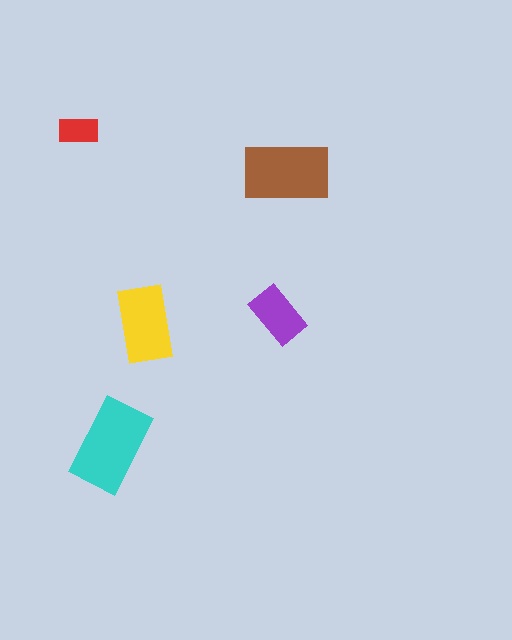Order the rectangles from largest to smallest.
the cyan one, the brown one, the yellow one, the purple one, the red one.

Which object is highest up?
The red rectangle is topmost.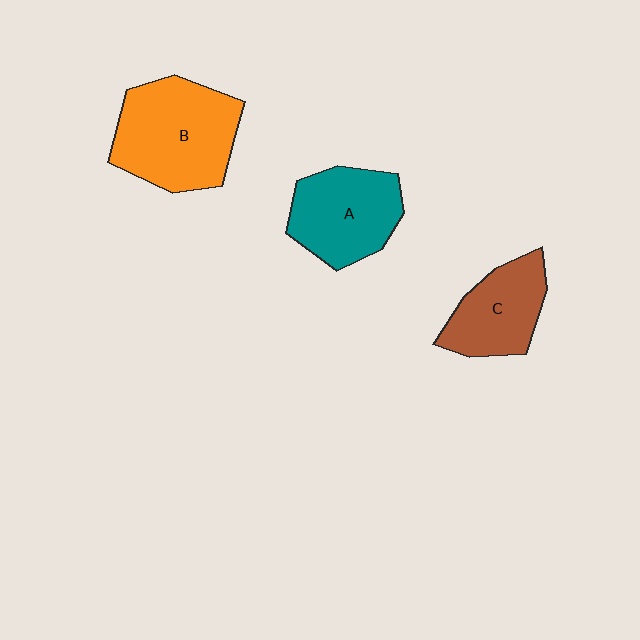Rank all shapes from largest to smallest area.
From largest to smallest: B (orange), A (teal), C (brown).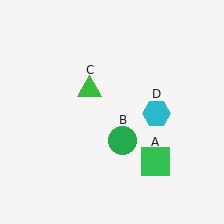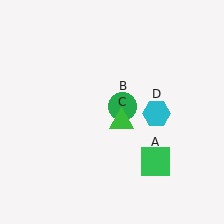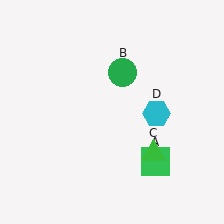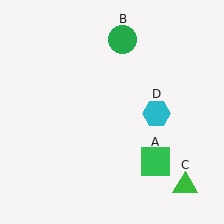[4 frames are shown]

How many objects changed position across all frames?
2 objects changed position: green circle (object B), green triangle (object C).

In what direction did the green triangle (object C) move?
The green triangle (object C) moved down and to the right.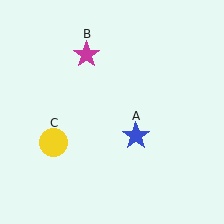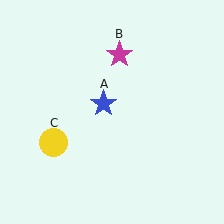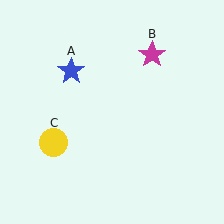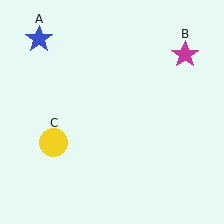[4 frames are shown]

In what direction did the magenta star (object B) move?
The magenta star (object B) moved right.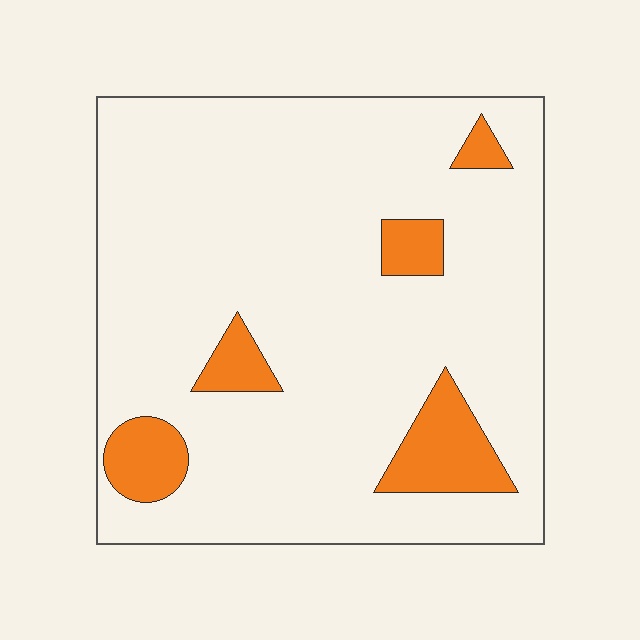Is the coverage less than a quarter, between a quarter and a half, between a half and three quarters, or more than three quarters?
Less than a quarter.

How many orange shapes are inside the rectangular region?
5.